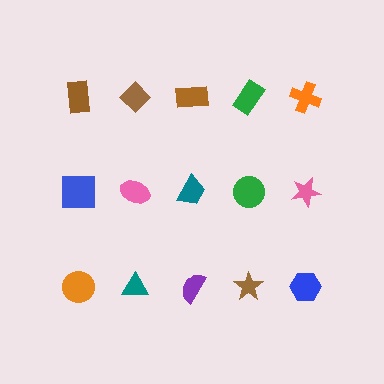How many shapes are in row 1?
5 shapes.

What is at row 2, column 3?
A teal trapezoid.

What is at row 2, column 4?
A green circle.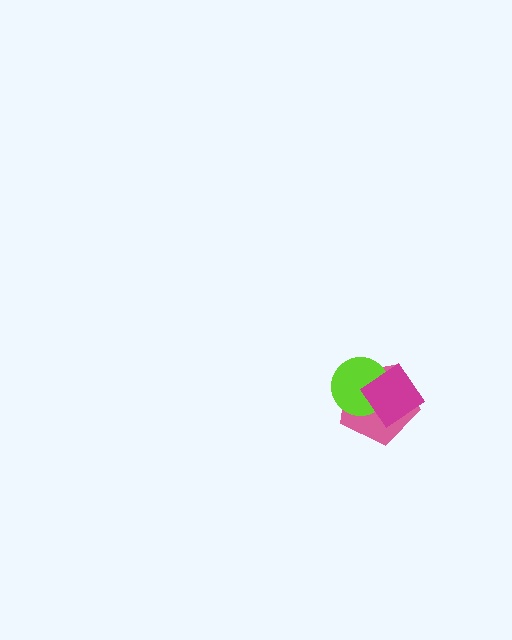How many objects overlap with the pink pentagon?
2 objects overlap with the pink pentagon.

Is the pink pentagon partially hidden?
Yes, it is partially covered by another shape.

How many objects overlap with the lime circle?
2 objects overlap with the lime circle.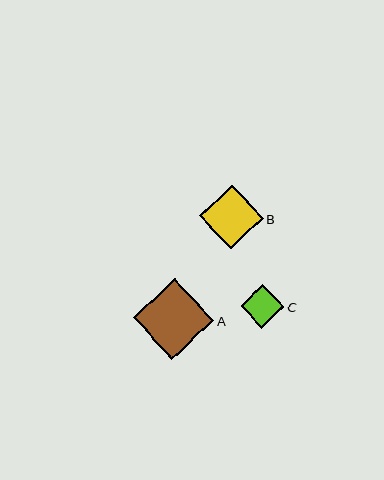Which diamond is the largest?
Diamond A is the largest with a size of approximately 81 pixels.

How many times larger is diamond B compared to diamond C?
Diamond B is approximately 1.5 times the size of diamond C.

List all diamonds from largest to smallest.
From largest to smallest: A, B, C.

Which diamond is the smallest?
Diamond C is the smallest with a size of approximately 44 pixels.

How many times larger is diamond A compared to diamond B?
Diamond A is approximately 1.3 times the size of diamond B.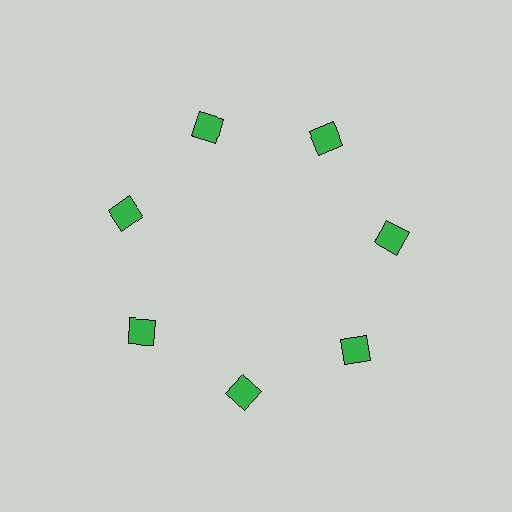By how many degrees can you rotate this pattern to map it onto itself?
The pattern maps onto itself every 51 degrees of rotation.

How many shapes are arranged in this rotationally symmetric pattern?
There are 7 shapes, arranged in 7 groups of 1.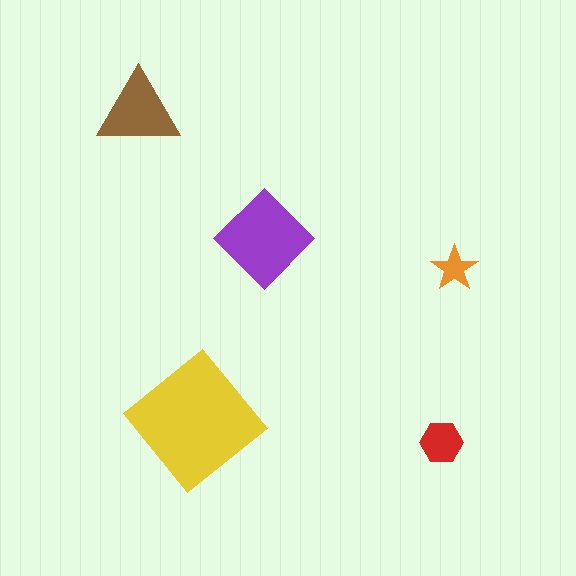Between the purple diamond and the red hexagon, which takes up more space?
The purple diamond.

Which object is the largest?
The yellow diamond.